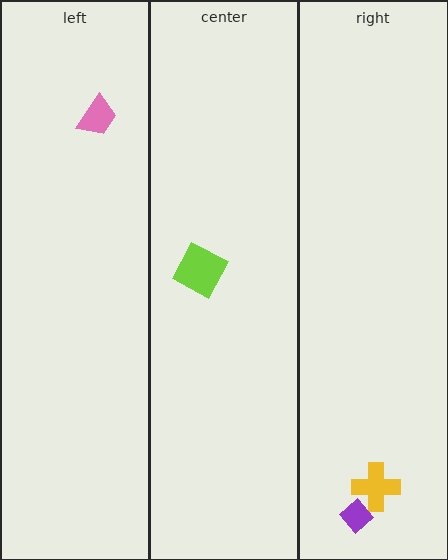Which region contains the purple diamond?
The right region.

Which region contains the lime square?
The center region.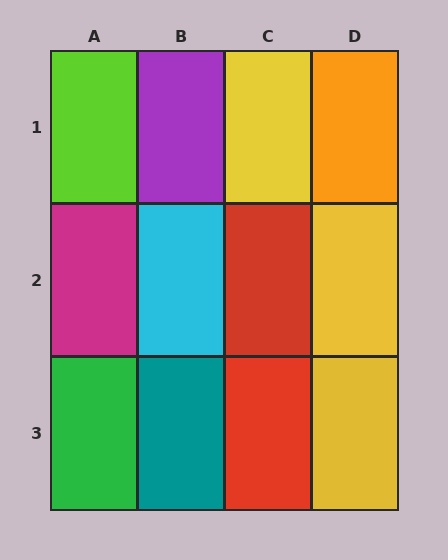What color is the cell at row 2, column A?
Magenta.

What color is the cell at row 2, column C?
Red.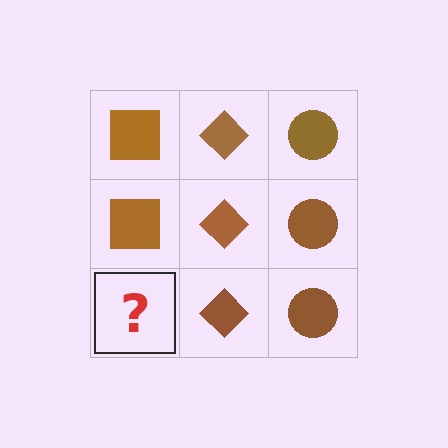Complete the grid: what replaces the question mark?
The question mark should be replaced with a brown square.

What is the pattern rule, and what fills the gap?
The rule is that each column has a consistent shape. The gap should be filled with a brown square.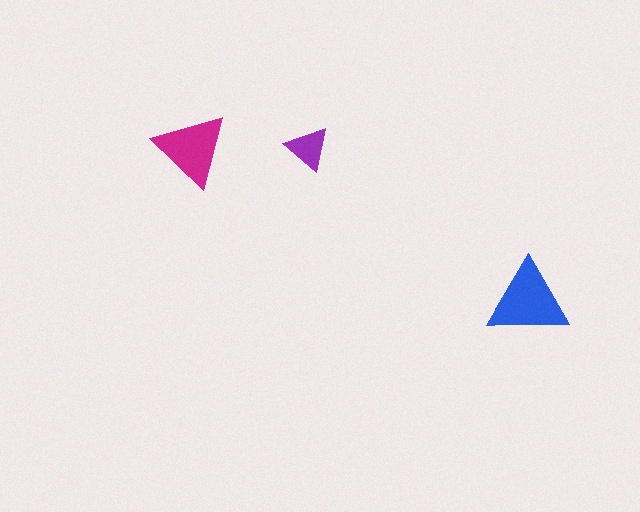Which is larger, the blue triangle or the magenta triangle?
The blue one.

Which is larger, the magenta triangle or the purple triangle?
The magenta one.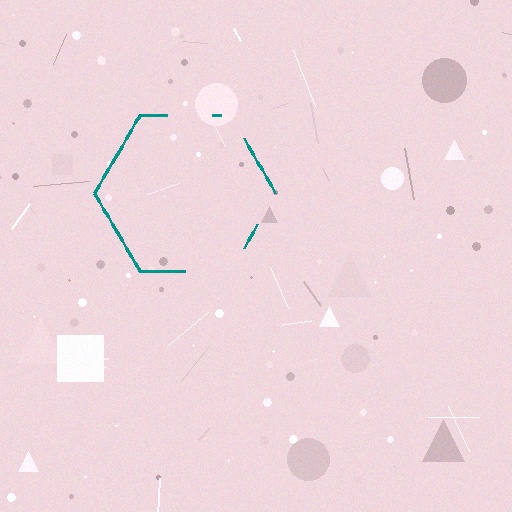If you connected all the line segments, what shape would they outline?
They would outline a hexagon.